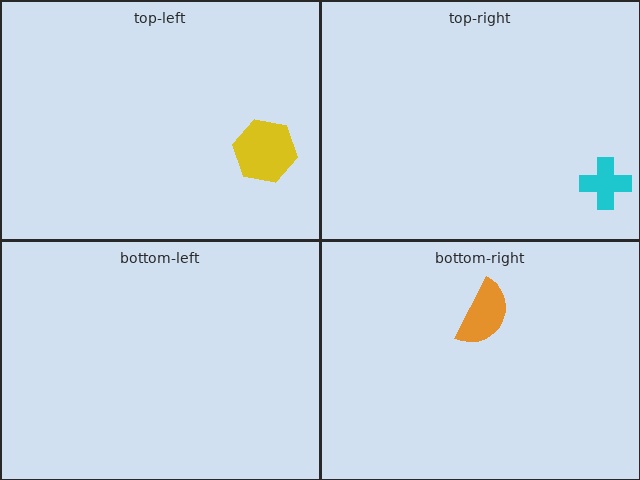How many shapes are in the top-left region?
1.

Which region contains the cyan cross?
The top-right region.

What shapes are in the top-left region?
The yellow hexagon.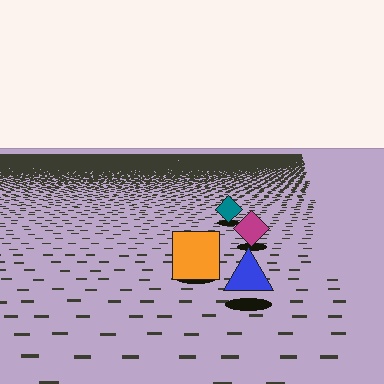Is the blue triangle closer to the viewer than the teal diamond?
Yes. The blue triangle is closer — you can tell from the texture gradient: the ground texture is coarser near it.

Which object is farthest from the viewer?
The teal diamond is farthest from the viewer. It appears smaller and the ground texture around it is denser.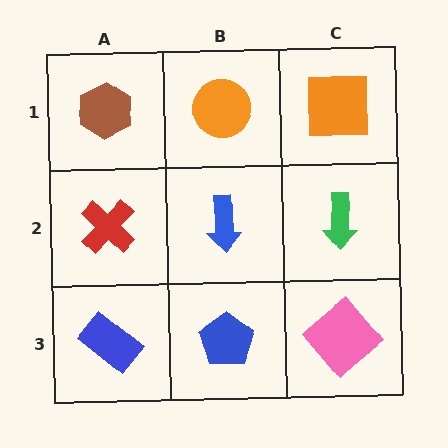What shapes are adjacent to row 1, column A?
A red cross (row 2, column A), an orange circle (row 1, column B).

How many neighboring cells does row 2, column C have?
3.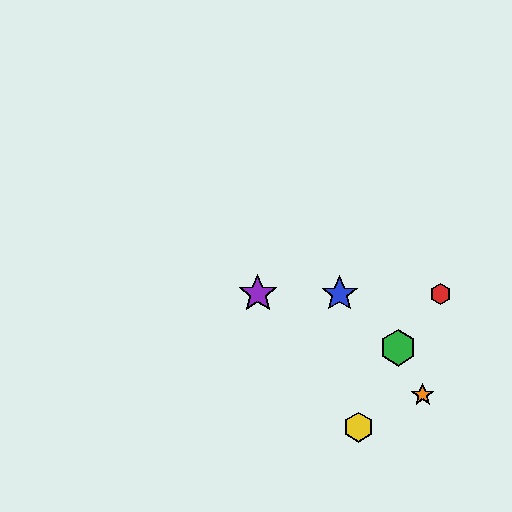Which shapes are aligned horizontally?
The red hexagon, the blue star, the purple star are aligned horizontally.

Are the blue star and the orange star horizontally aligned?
No, the blue star is at y≈294 and the orange star is at y≈395.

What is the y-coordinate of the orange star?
The orange star is at y≈395.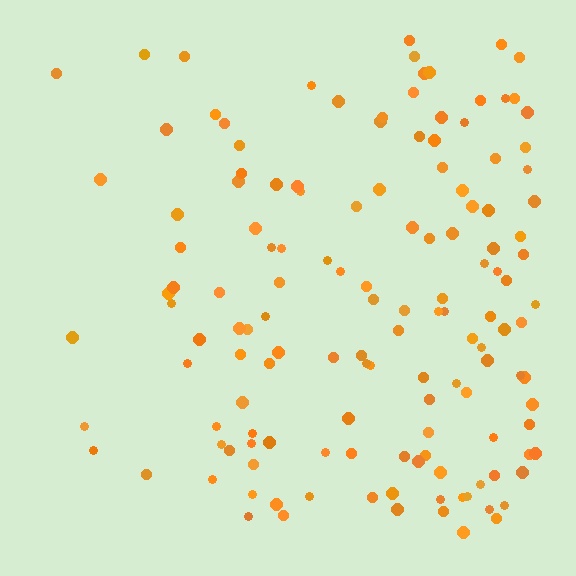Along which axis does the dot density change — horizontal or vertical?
Horizontal.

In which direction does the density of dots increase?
From left to right, with the right side densest.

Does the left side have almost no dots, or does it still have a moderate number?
Still a moderate number, just noticeably fewer than the right.